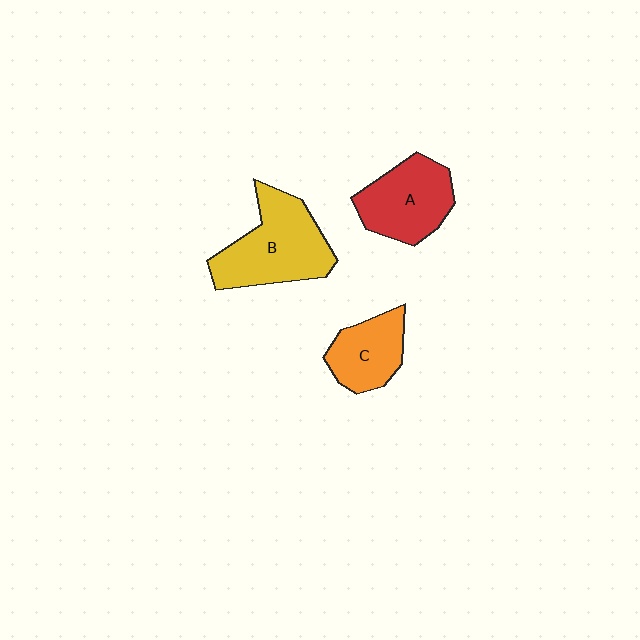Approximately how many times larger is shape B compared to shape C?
Approximately 1.7 times.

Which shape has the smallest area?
Shape C (orange).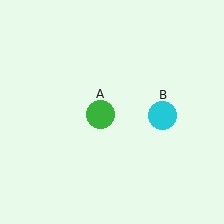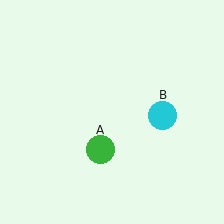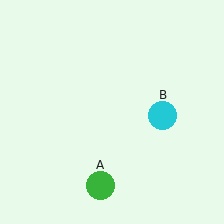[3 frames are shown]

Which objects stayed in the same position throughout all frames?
Cyan circle (object B) remained stationary.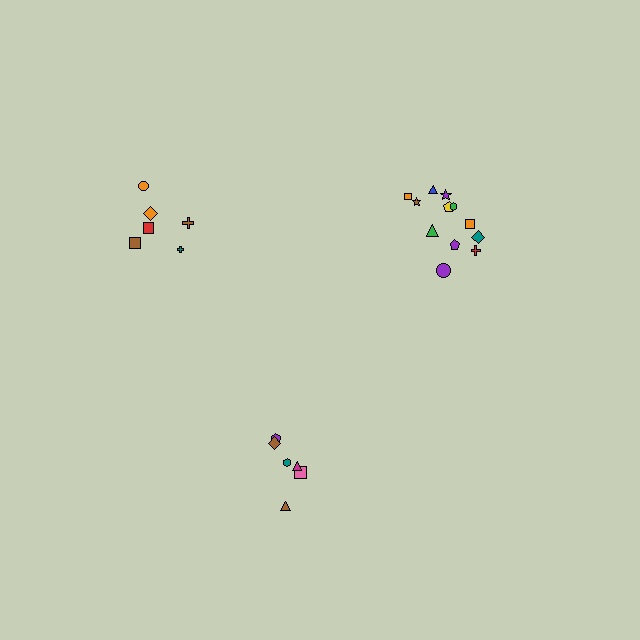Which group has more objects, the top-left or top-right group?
The top-right group.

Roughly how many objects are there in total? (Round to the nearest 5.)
Roughly 25 objects in total.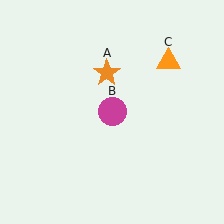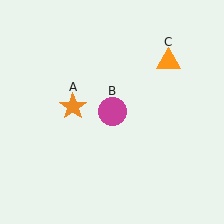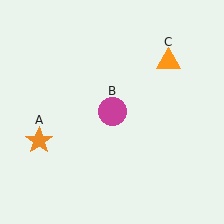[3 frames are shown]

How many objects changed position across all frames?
1 object changed position: orange star (object A).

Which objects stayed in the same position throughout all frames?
Magenta circle (object B) and orange triangle (object C) remained stationary.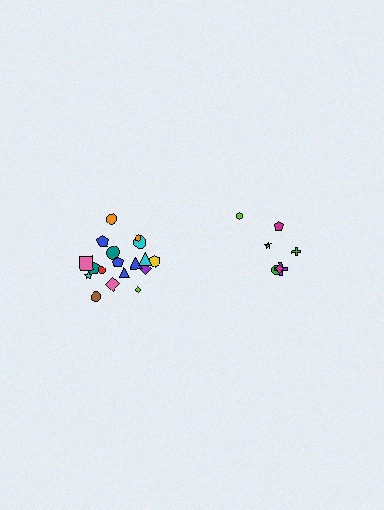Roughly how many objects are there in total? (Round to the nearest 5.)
Roughly 25 objects in total.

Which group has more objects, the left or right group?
The left group.